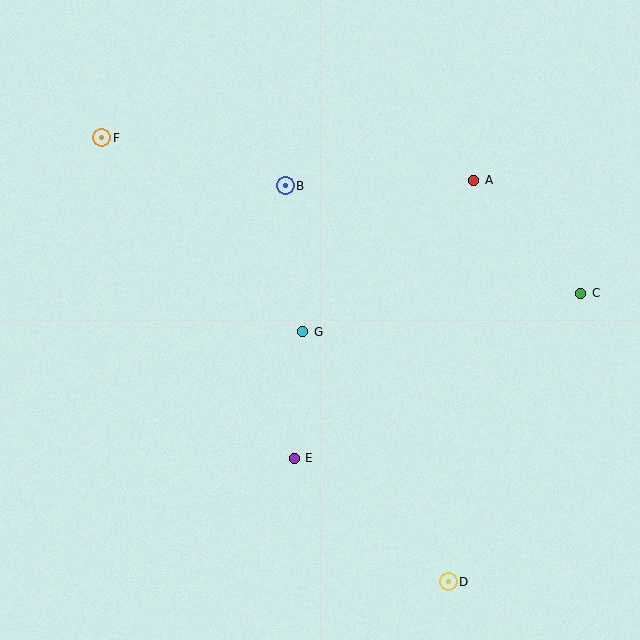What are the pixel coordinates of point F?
Point F is at (102, 138).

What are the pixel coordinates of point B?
Point B is at (285, 186).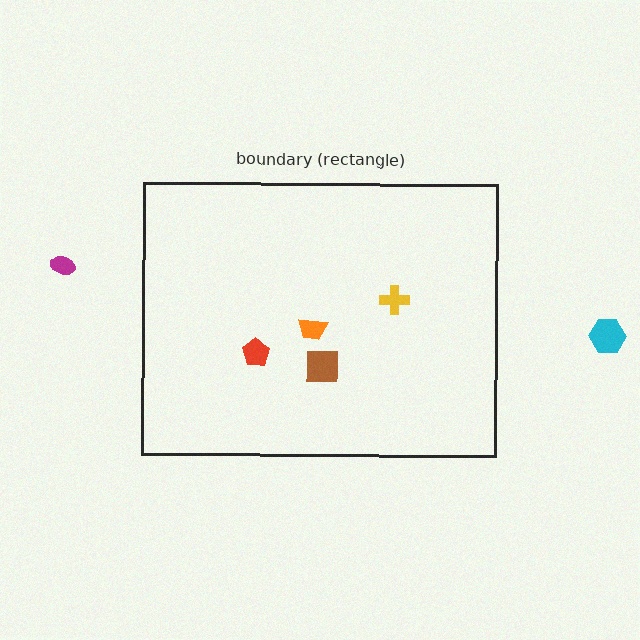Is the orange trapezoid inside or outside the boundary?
Inside.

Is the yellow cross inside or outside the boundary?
Inside.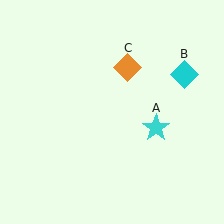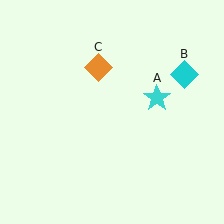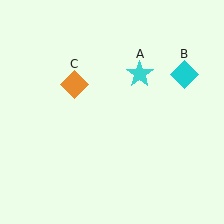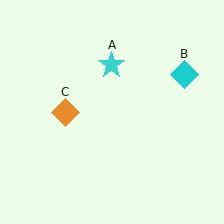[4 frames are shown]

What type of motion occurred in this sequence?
The cyan star (object A), orange diamond (object C) rotated counterclockwise around the center of the scene.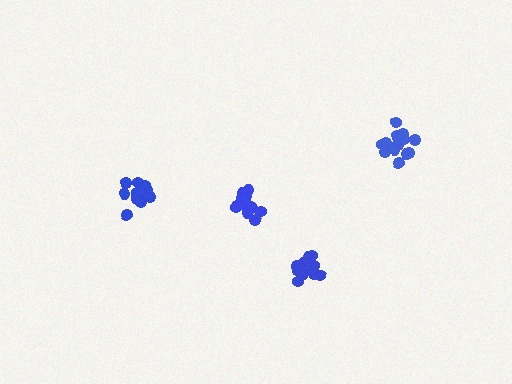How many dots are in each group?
Group 1: 15 dots, Group 2: 18 dots, Group 3: 16 dots, Group 4: 15 dots (64 total).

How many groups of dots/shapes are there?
There are 4 groups.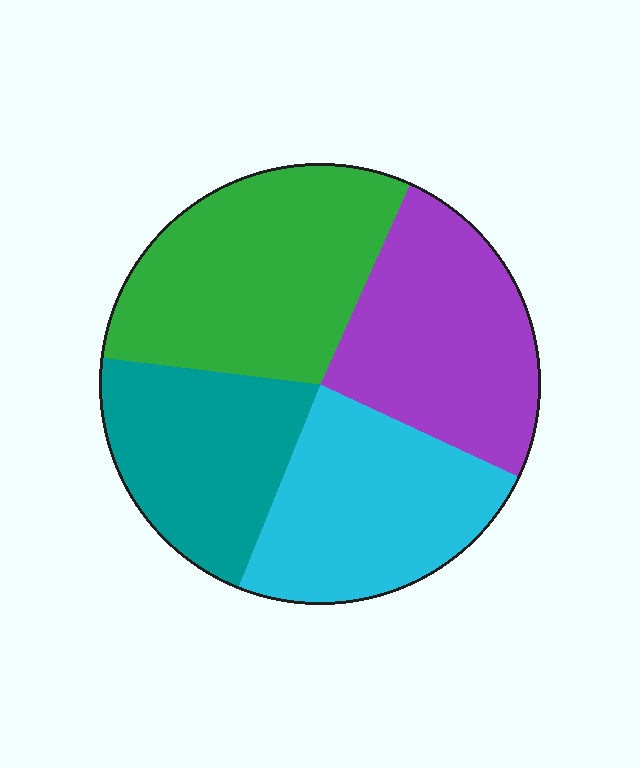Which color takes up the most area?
Green, at roughly 30%.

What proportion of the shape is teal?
Teal takes up about one fifth (1/5) of the shape.